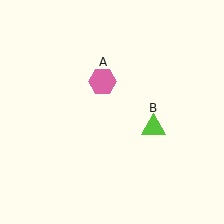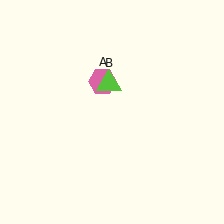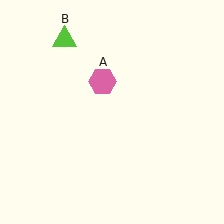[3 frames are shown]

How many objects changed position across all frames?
1 object changed position: lime triangle (object B).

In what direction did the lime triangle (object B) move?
The lime triangle (object B) moved up and to the left.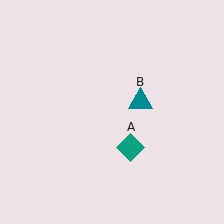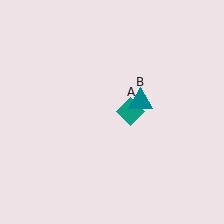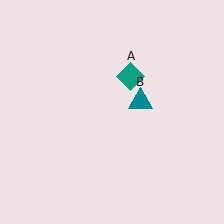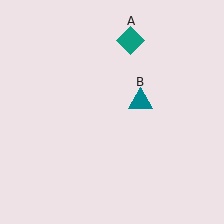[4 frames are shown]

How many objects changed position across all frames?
1 object changed position: teal diamond (object A).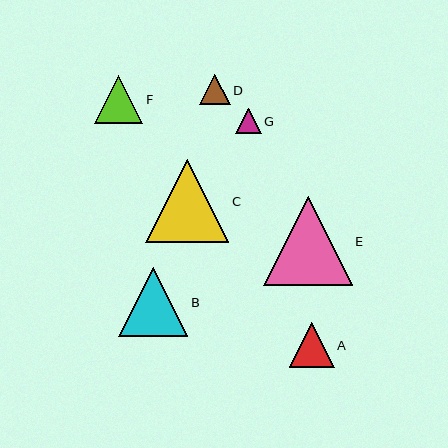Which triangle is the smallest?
Triangle G is the smallest with a size of approximately 26 pixels.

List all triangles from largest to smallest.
From largest to smallest: E, C, B, F, A, D, G.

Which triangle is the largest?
Triangle E is the largest with a size of approximately 88 pixels.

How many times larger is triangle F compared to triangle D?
Triangle F is approximately 1.6 times the size of triangle D.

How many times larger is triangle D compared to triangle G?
Triangle D is approximately 1.2 times the size of triangle G.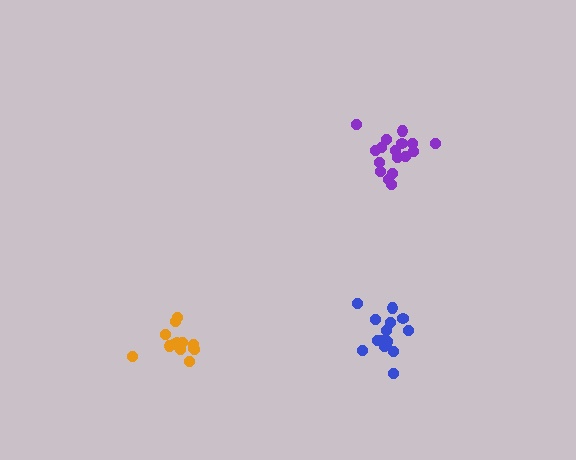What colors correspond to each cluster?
The clusters are colored: purple, orange, blue.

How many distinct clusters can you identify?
There are 3 distinct clusters.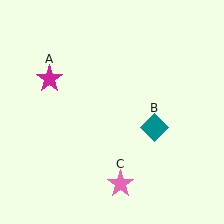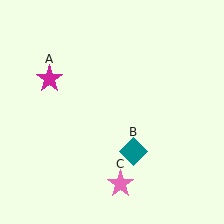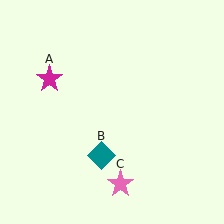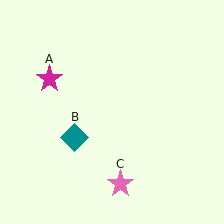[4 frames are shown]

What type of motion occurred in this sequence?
The teal diamond (object B) rotated clockwise around the center of the scene.